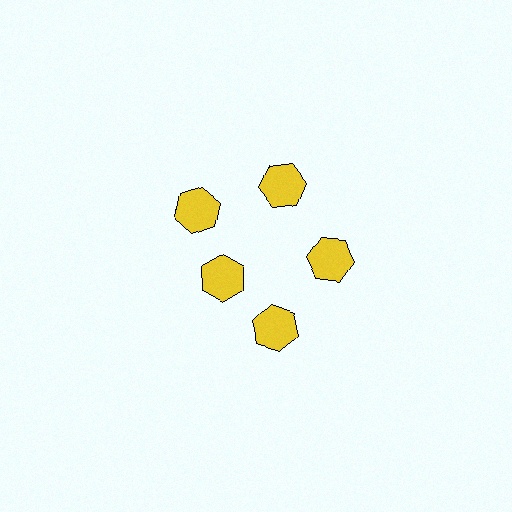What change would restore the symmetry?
The symmetry would be restored by moving it outward, back onto the ring so that all 5 hexagons sit at equal angles and equal distance from the center.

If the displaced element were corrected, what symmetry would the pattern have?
It would have 5-fold rotational symmetry — the pattern would map onto itself every 72 degrees.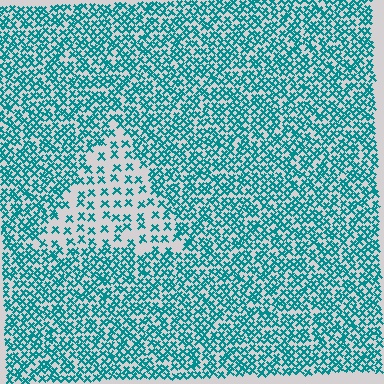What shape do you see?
I see a triangle.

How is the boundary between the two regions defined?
The boundary is defined by a change in element density (approximately 2.4x ratio). All elements are the same color, size, and shape.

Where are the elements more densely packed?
The elements are more densely packed outside the triangle boundary.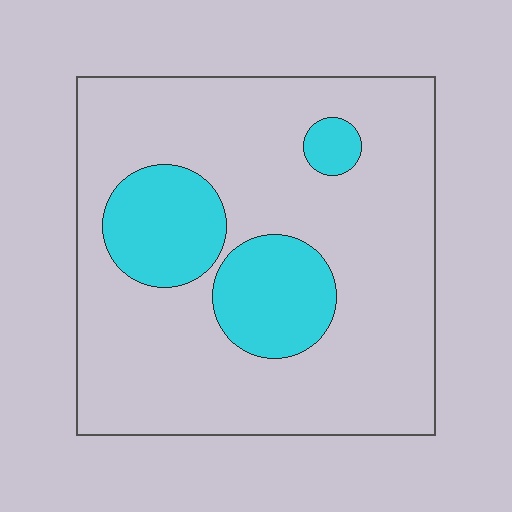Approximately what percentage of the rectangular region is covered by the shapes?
Approximately 20%.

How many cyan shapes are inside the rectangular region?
3.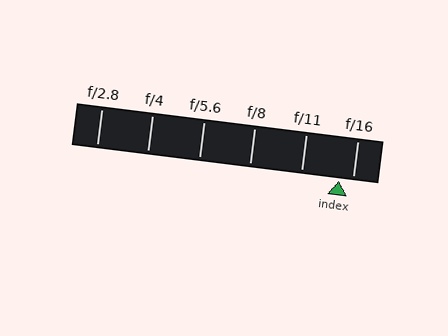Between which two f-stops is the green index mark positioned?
The index mark is between f/11 and f/16.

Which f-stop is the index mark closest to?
The index mark is closest to f/16.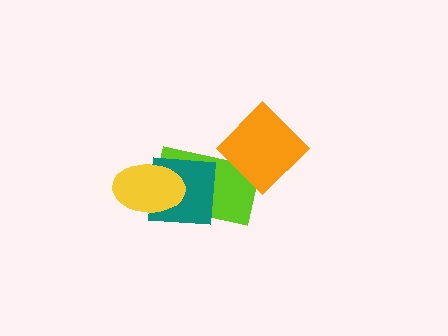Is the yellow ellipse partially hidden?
No, no other shape covers it.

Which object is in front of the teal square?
The yellow ellipse is in front of the teal square.